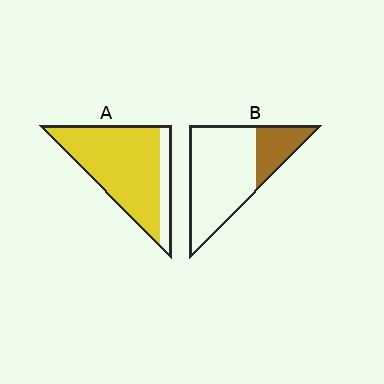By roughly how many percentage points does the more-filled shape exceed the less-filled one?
By roughly 60 percentage points (A over B).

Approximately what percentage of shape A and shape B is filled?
A is approximately 85% and B is approximately 25%.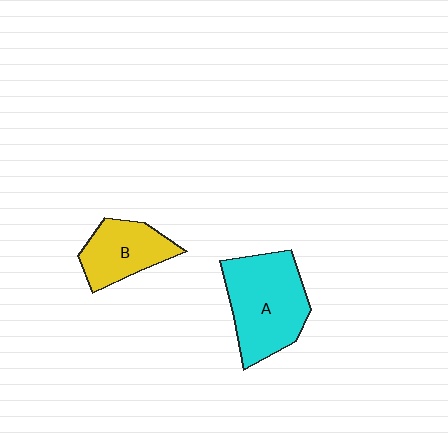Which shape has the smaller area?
Shape B (yellow).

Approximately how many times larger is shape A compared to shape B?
Approximately 1.6 times.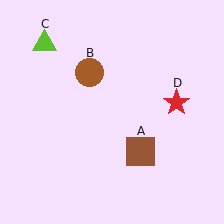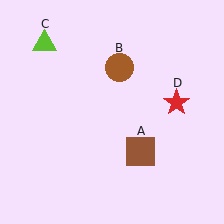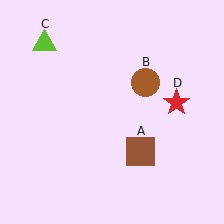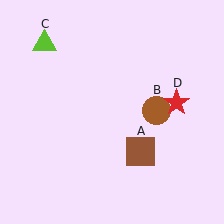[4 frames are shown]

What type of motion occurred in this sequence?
The brown circle (object B) rotated clockwise around the center of the scene.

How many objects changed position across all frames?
1 object changed position: brown circle (object B).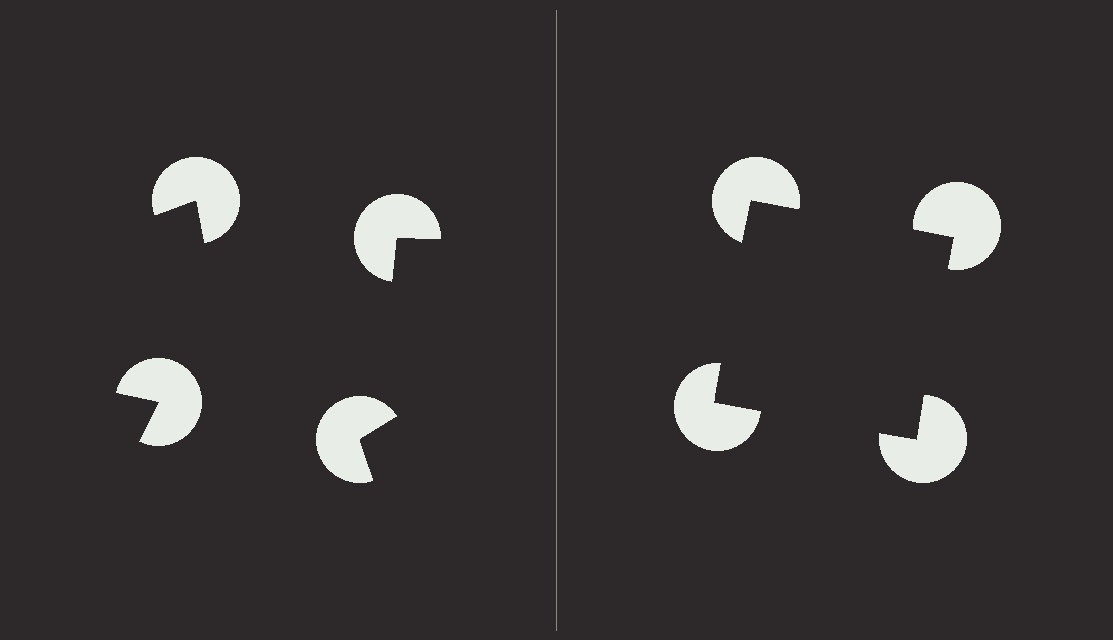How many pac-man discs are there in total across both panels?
8 — 4 on each side.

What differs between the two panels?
The pac-man discs are positioned identically on both sides; only the wedge orientations differ. On the right they align to a square; on the left they are misaligned.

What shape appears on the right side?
An illusory square.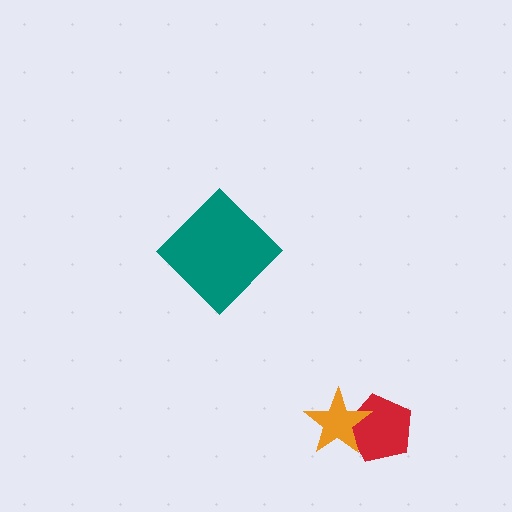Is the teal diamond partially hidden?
No, no other shape covers it.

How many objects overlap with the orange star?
1 object overlaps with the orange star.